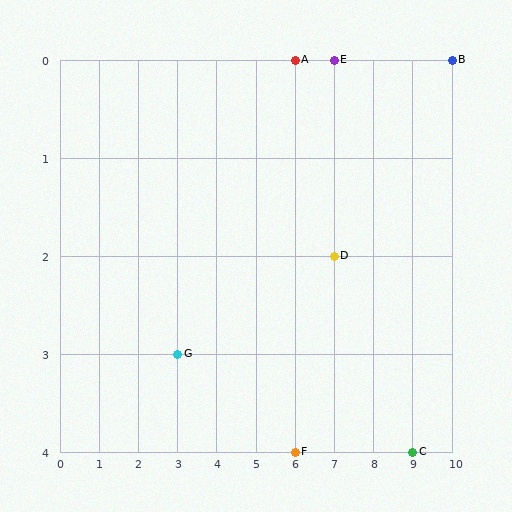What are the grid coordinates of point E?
Point E is at grid coordinates (7, 0).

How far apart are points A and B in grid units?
Points A and B are 4 columns apart.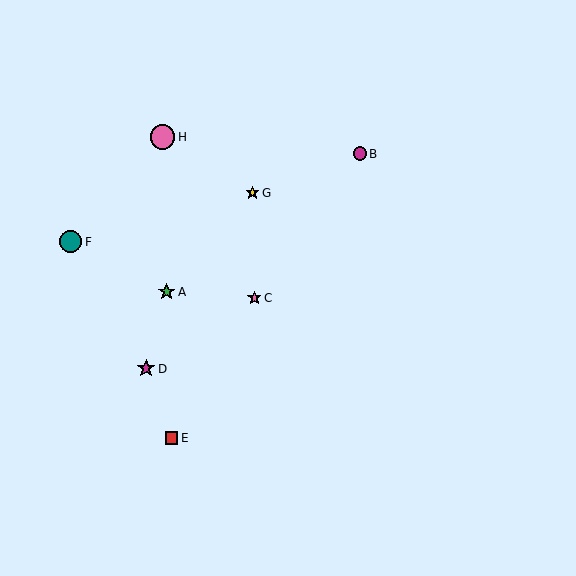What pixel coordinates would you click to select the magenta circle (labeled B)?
Click at (360, 154) to select the magenta circle B.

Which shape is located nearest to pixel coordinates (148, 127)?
The pink circle (labeled H) at (163, 137) is nearest to that location.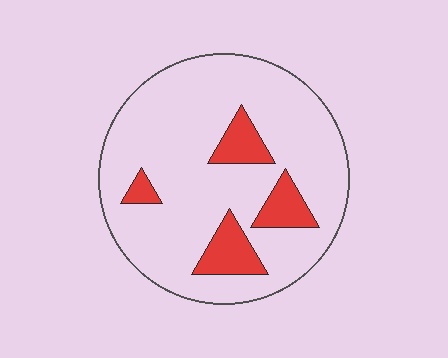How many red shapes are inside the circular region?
4.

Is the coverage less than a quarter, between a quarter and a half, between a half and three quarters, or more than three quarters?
Less than a quarter.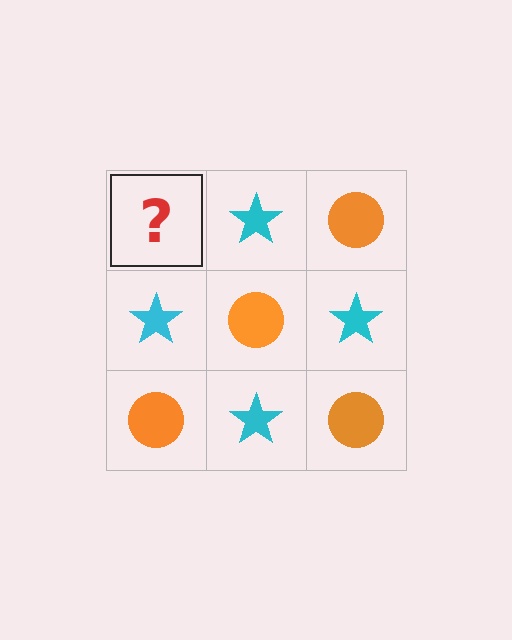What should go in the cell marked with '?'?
The missing cell should contain an orange circle.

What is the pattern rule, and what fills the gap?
The rule is that it alternates orange circle and cyan star in a checkerboard pattern. The gap should be filled with an orange circle.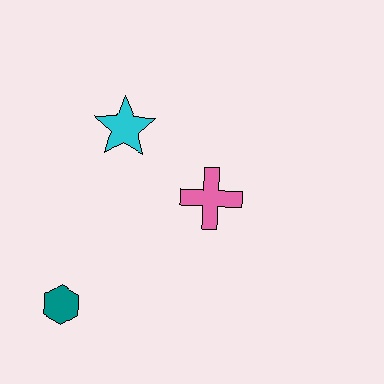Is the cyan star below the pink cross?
No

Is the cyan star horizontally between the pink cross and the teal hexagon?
Yes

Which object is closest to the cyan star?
The pink cross is closest to the cyan star.